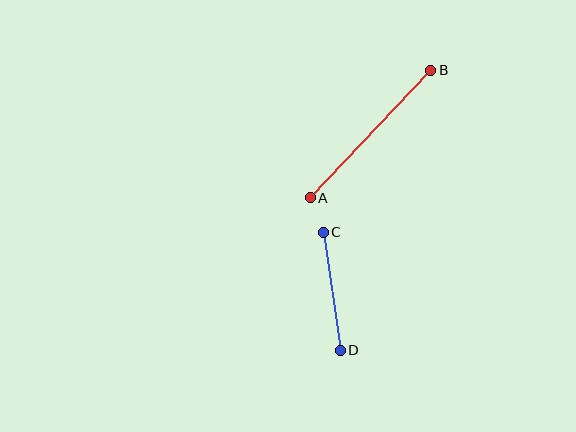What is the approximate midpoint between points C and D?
The midpoint is at approximately (332, 291) pixels.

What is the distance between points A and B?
The distance is approximately 176 pixels.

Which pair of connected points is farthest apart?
Points A and B are farthest apart.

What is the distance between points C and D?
The distance is approximately 119 pixels.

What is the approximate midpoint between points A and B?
The midpoint is at approximately (370, 134) pixels.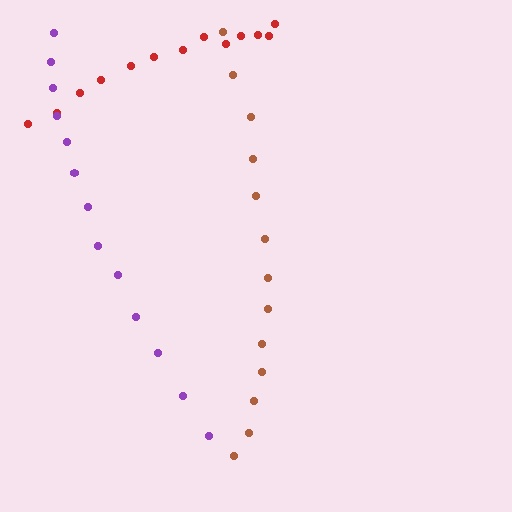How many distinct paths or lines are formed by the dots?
There are 3 distinct paths.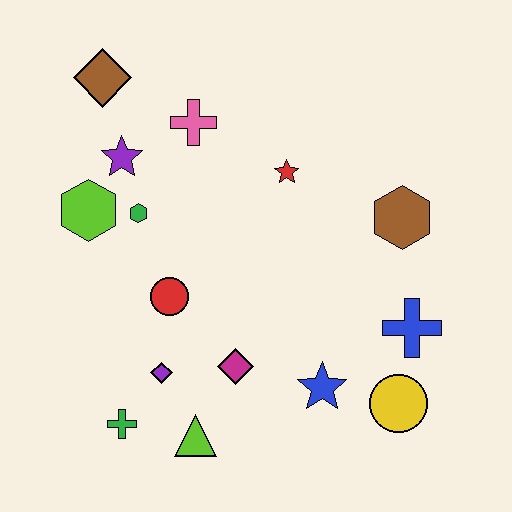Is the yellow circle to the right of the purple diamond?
Yes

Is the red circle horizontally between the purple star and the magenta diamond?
Yes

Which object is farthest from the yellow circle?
The brown diamond is farthest from the yellow circle.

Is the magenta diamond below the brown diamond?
Yes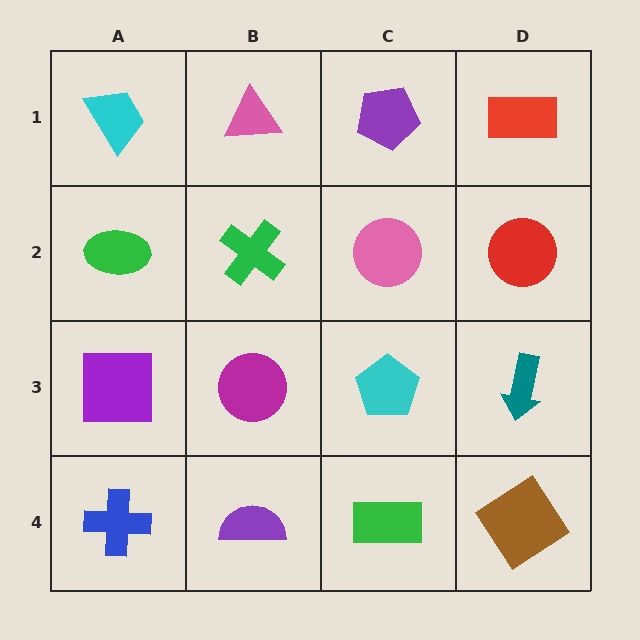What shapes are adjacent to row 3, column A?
A green ellipse (row 2, column A), a blue cross (row 4, column A), a magenta circle (row 3, column B).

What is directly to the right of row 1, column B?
A purple pentagon.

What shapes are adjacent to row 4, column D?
A teal arrow (row 3, column D), a green rectangle (row 4, column C).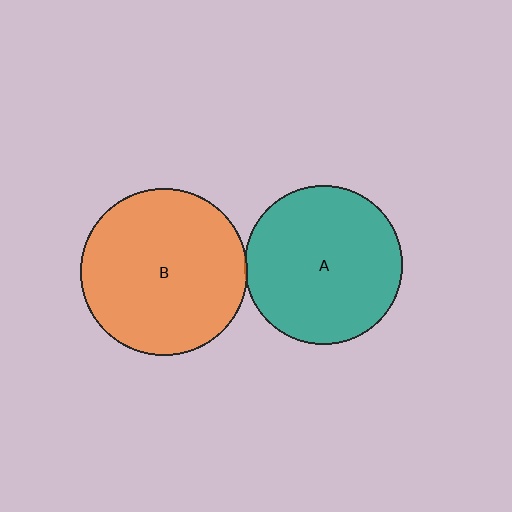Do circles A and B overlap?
Yes.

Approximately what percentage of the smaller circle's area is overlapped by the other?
Approximately 5%.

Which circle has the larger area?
Circle B (orange).